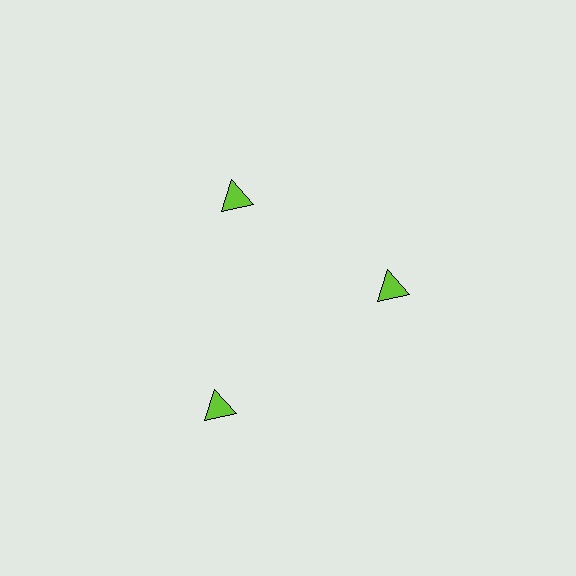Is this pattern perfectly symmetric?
No. The 3 lime triangles are arranged in a ring, but one element near the 7 o'clock position is pushed outward from the center, breaking the 3-fold rotational symmetry.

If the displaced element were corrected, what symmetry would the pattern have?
It would have 3-fold rotational symmetry — the pattern would map onto itself every 120 degrees.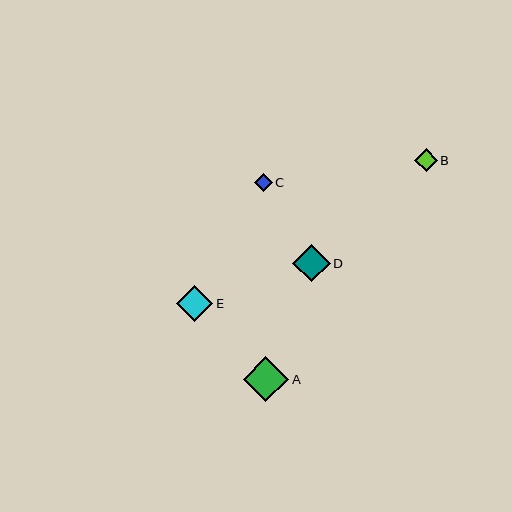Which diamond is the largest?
Diamond A is the largest with a size of approximately 45 pixels.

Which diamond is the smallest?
Diamond C is the smallest with a size of approximately 18 pixels.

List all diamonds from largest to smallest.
From largest to smallest: A, D, E, B, C.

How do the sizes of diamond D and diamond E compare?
Diamond D and diamond E are approximately the same size.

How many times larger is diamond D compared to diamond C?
Diamond D is approximately 2.1 times the size of diamond C.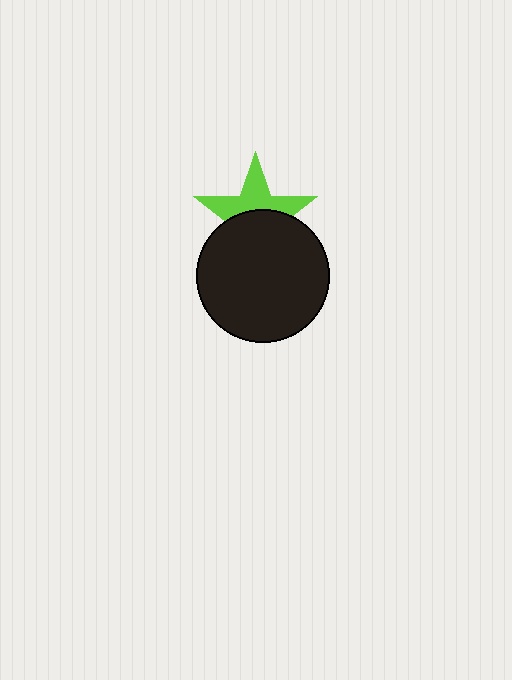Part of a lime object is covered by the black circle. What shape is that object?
It is a star.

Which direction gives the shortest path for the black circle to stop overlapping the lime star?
Moving down gives the shortest separation.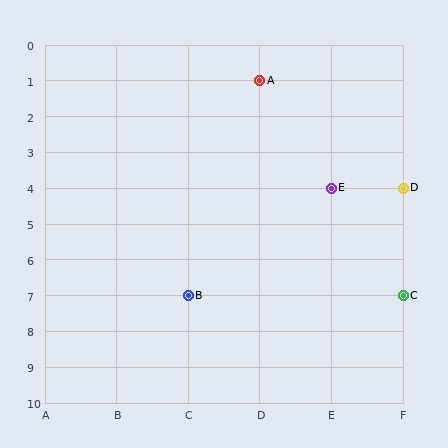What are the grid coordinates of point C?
Point C is at grid coordinates (F, 7).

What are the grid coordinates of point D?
Point D is at grid coordinates (F, 4).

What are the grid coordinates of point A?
Point A is at grid coordinates (D, 1).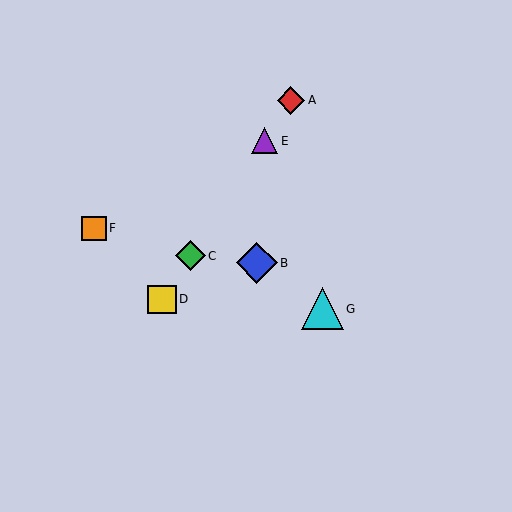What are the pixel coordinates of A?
Object A is at (291, 100).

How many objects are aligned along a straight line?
4 objects (A, C, D, E) are aligned along a straight line.